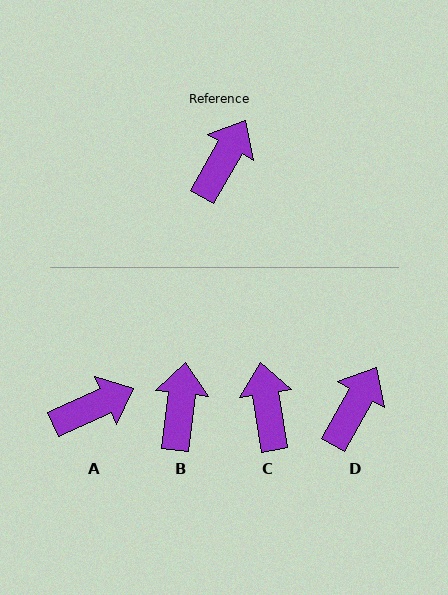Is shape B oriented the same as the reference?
No, it is off by about 22 degrees.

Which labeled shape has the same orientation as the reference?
D.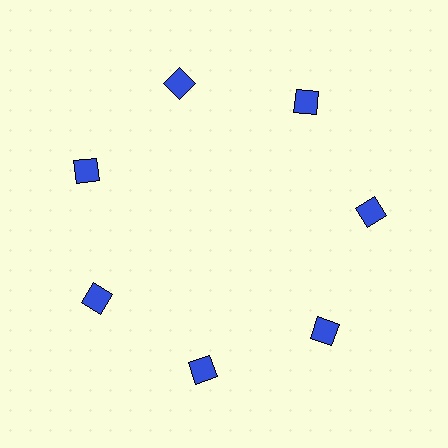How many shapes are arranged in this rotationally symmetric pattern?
There are 7 shapes, arranged in 7 groups of 1.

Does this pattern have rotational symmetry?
Yes, this pattern has 7-fold rotational symmetry. It looks the same after rotating 51 degrees around the center.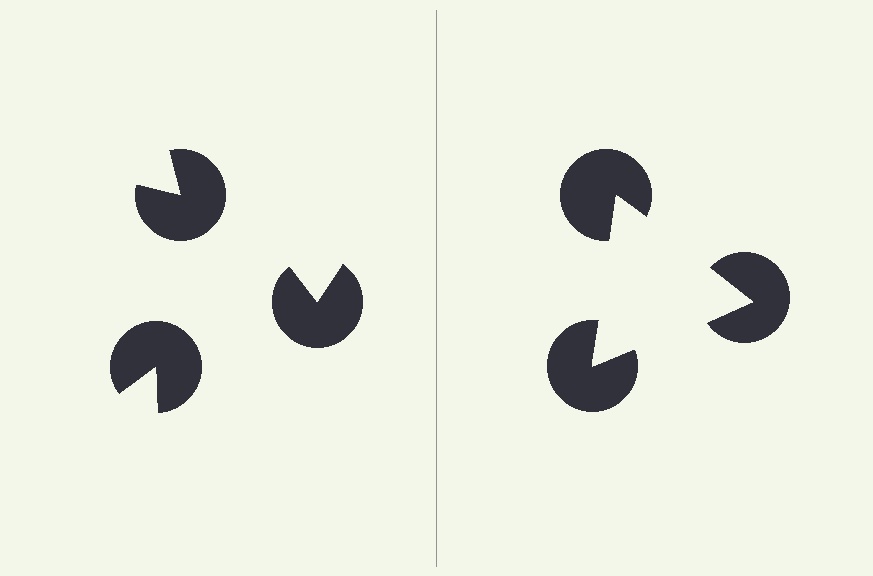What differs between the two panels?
The pac-man discs are positioned identically on both sides; only the wedge orientations differ. On the right they align to a triangle; on the left they are misaligned.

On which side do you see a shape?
An illusory triangle appears on the right side. On the left side the wedge cuts are rotated, so no coherent shape forms.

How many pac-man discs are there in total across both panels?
6 — 3 on each side.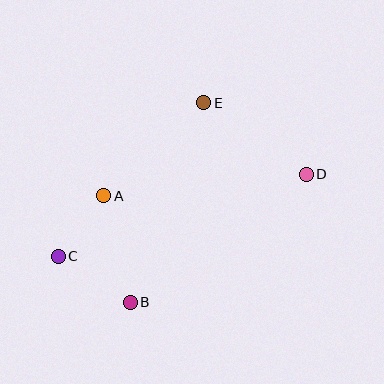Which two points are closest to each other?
Points A and C are closest to each other.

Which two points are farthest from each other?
Points C and D are farthest from each other.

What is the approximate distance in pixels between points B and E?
The distance between B and E is approximately 212 pixels.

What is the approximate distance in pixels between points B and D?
The distance between B and D is approximately 218 pixels.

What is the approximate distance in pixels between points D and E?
The distance between D and E is approximately 125 pixels.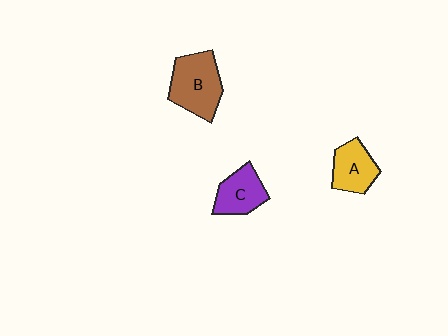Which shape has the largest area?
Shape B (brown).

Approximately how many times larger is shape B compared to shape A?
Approximately 1.4 times.